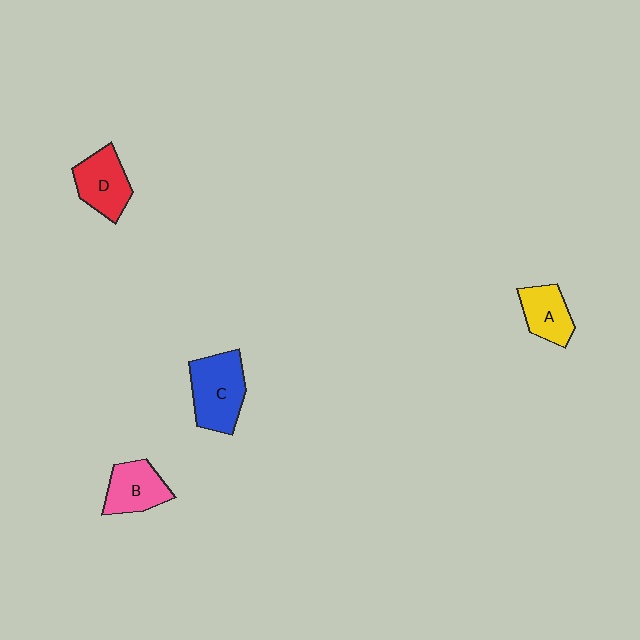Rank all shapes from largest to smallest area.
From largest to smallest: C (blue), D (red), B (pink), A (yellow).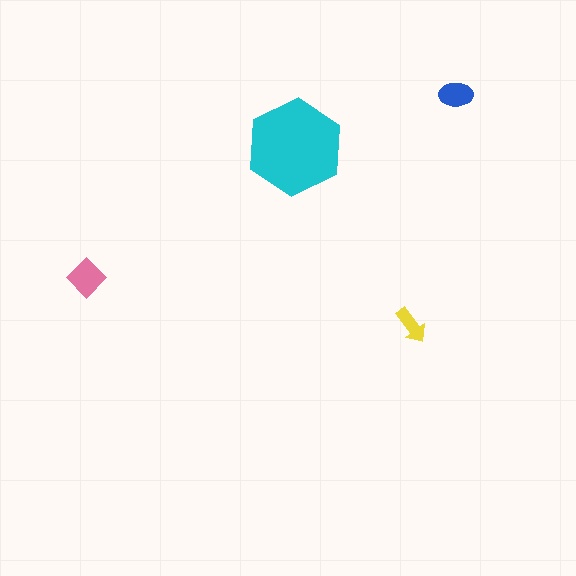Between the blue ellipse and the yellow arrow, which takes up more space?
The blue ellipse.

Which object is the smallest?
The yellow arrow.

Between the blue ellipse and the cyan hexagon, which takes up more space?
The cyan hexagon.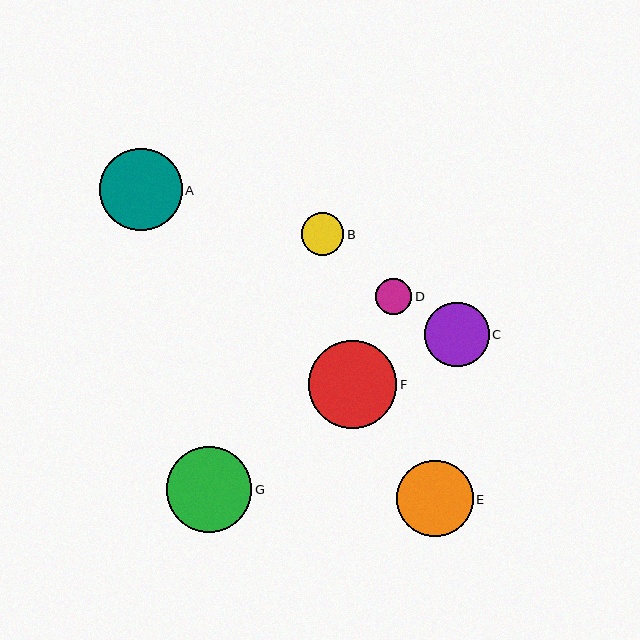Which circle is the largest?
Circle F is the largest with a size of approximately 88 pixels.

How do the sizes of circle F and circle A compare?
Circle F and circle A are approximately the same size.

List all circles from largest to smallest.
From largest to smallest: F, G, A, E, C, B, D.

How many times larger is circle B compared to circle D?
Circle B is approximately 1.2 times the size of circle D.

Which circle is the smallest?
Circle D is the smallest with a size of approximately 36 pixels.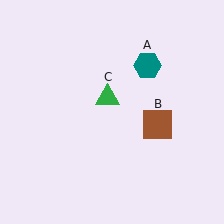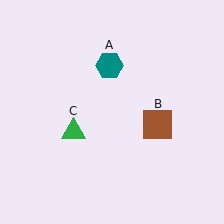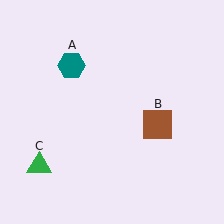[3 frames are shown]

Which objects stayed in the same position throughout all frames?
Brown square (object B) remained stationary.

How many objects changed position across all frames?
2 objects changed position: teal hexagon (object A), green triangle (object C).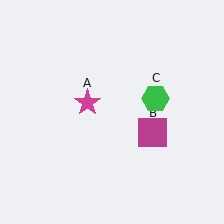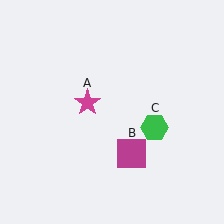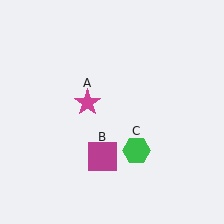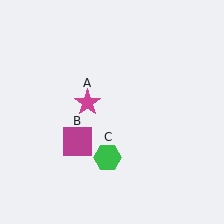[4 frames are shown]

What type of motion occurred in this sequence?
The magenta square (object B), green hexagon (object C) rotated clockwise around the center of the scene.